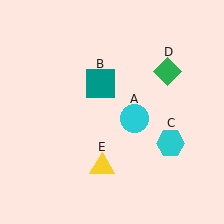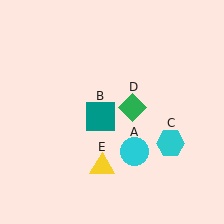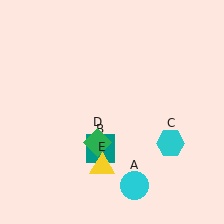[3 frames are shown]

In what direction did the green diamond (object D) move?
The green diamond (object D) moved down and to the left.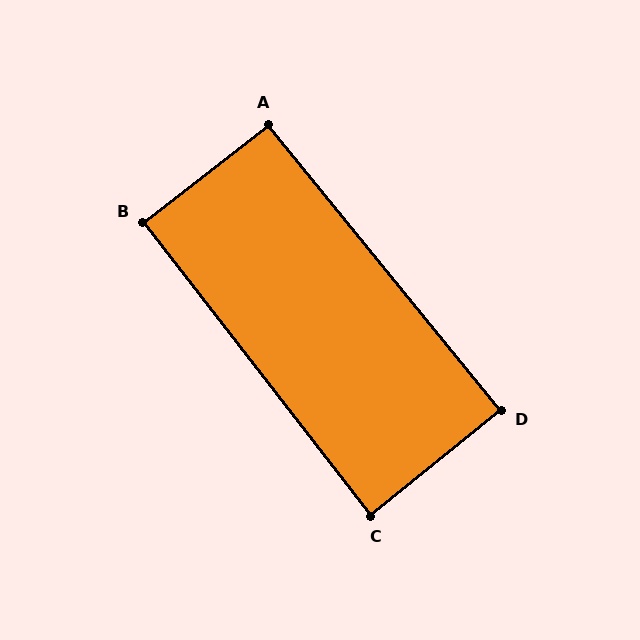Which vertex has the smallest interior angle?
C, at approximately 89 degrees.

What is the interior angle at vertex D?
Approximately 90 degrees (approximately right).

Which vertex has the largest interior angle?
A, at approximately 91 degrees.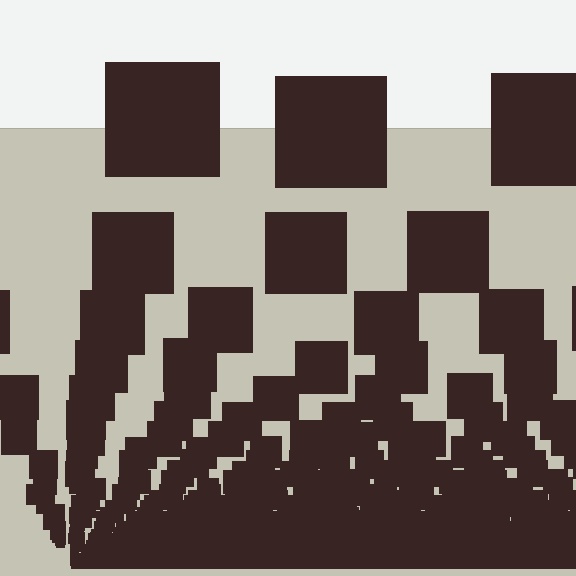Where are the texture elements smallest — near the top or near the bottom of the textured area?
Near the bottom.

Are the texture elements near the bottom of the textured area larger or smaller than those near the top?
Smaller. The gradient is inverted — elements near the bottom are smaller and denser.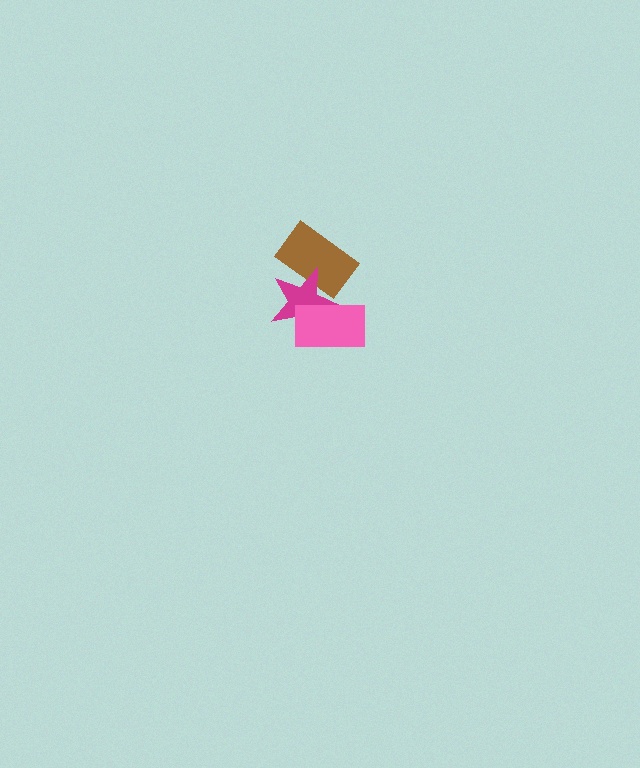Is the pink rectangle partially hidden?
No, no other shape covers it.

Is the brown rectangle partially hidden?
Yes, it is partially covered by another shape.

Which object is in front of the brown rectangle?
The magenta star is in front of the brown rectangle.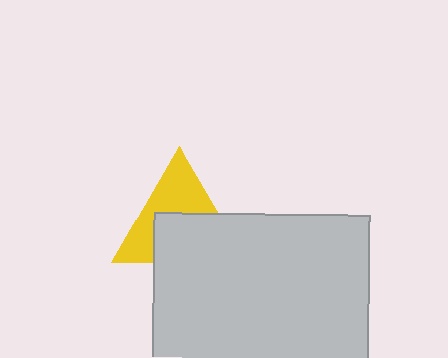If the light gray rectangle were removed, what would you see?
You would see the complete yellow triangle.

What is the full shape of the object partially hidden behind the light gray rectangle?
The partially hidden object is a yellow triangle.